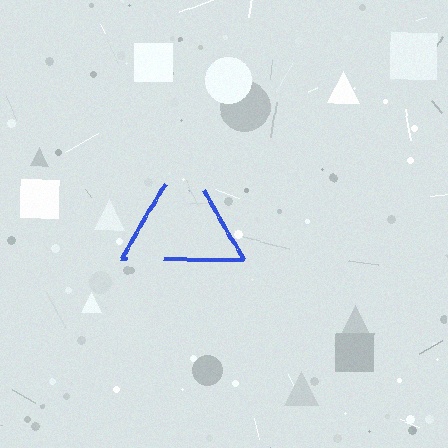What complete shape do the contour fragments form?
The contour fragments form a triangle.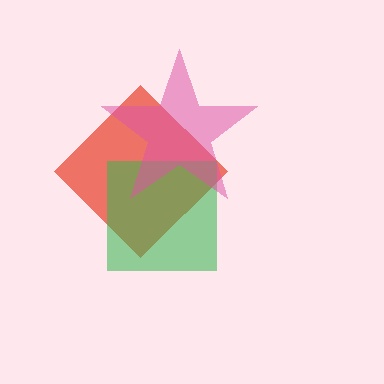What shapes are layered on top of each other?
The layered shapes are: a red diamond, a green square, a pink star.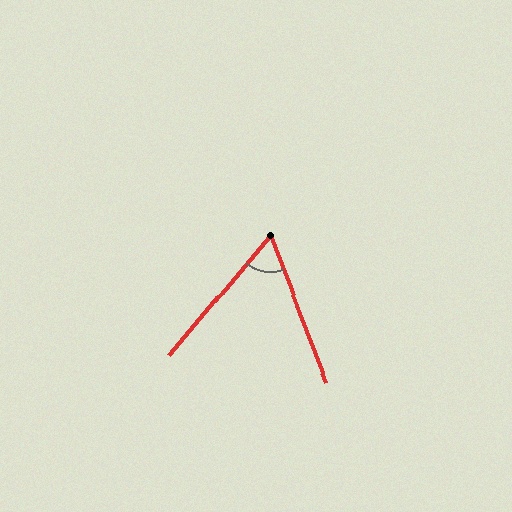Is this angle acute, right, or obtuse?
It is acute.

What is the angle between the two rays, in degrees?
Approximately 61 degrees.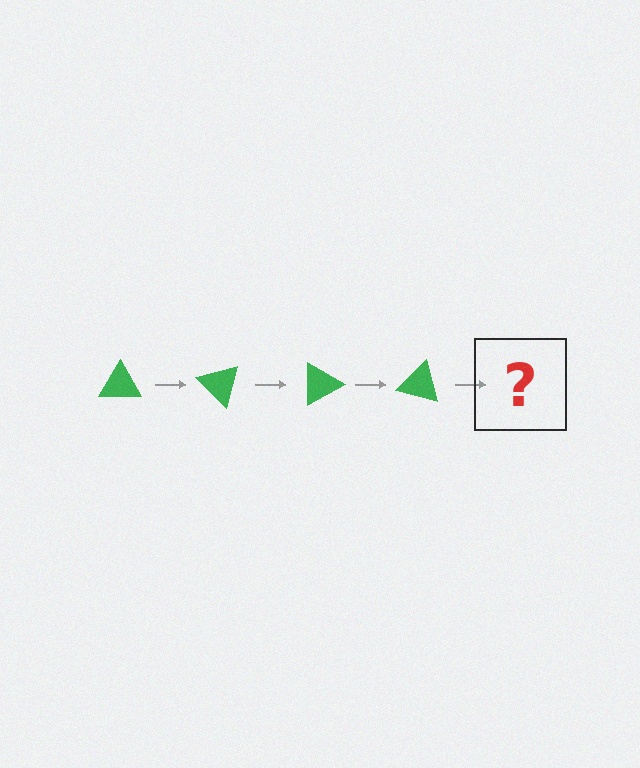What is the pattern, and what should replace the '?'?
The pattern is that the triangle rotates 45 degrees each step. The '?' should be a green triangle rotated 180 degrees.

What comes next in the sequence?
The next element should be a green triangle rotated 180 degrees.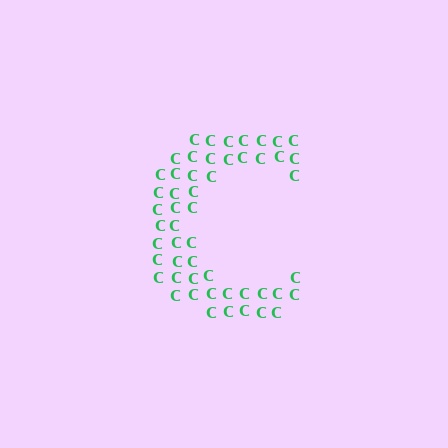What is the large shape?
The large shape is the letter C.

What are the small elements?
The small elements are letter C's.